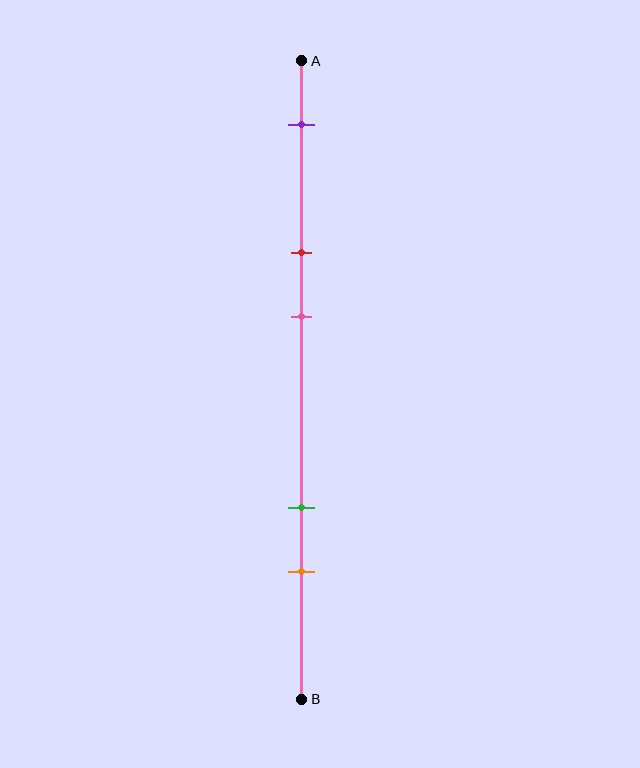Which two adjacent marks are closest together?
The red and pink marks are the closest adjacent pair.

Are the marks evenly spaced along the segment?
No, the marks are not evenly spaced.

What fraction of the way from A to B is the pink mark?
The pink mark is approximately 40% (0.4) of the way from A to B.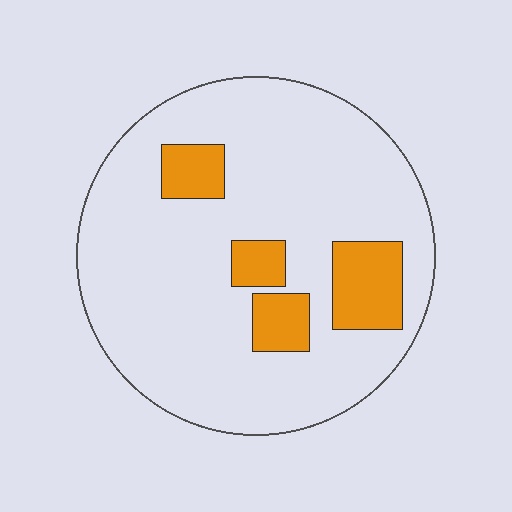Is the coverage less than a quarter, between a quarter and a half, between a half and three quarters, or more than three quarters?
Less than a quarter.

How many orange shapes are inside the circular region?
4.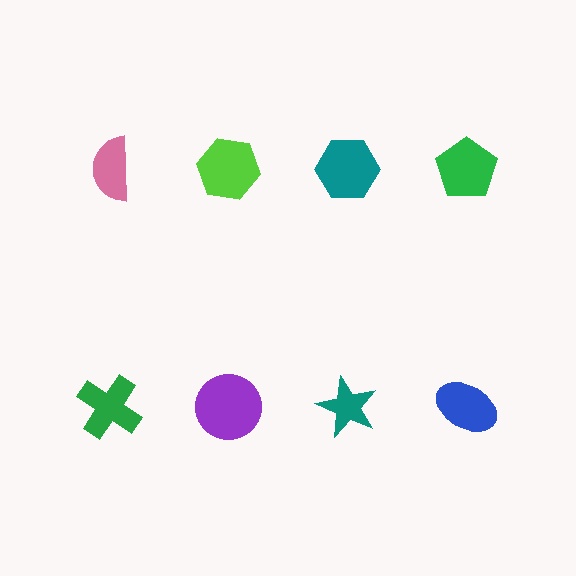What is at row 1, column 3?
A teal hexagon.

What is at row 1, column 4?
A green pentagon.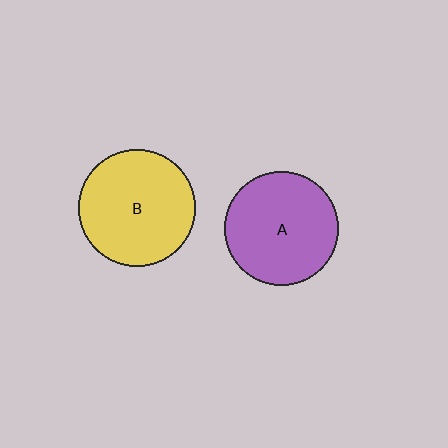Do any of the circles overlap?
No, none of the circles overlap.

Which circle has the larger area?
Circle B (yellow).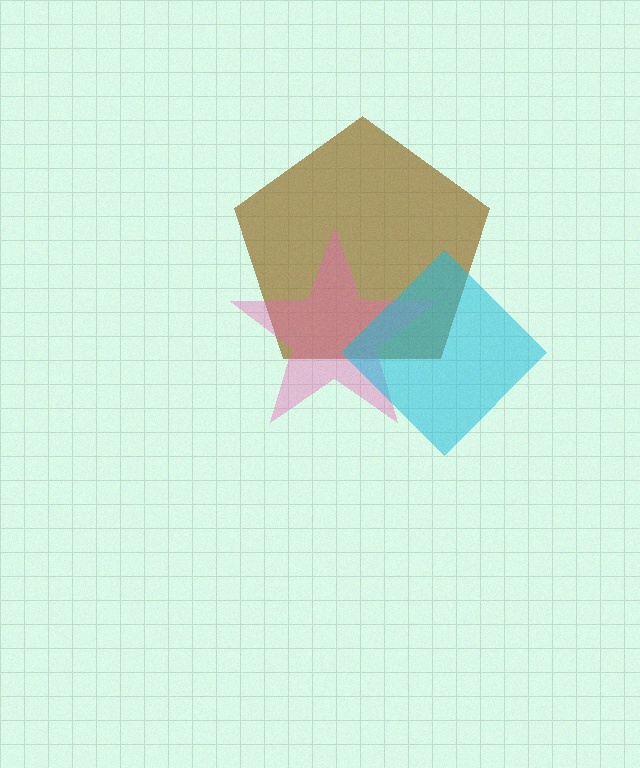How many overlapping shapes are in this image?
There are 3 overlapping shapes in the image.